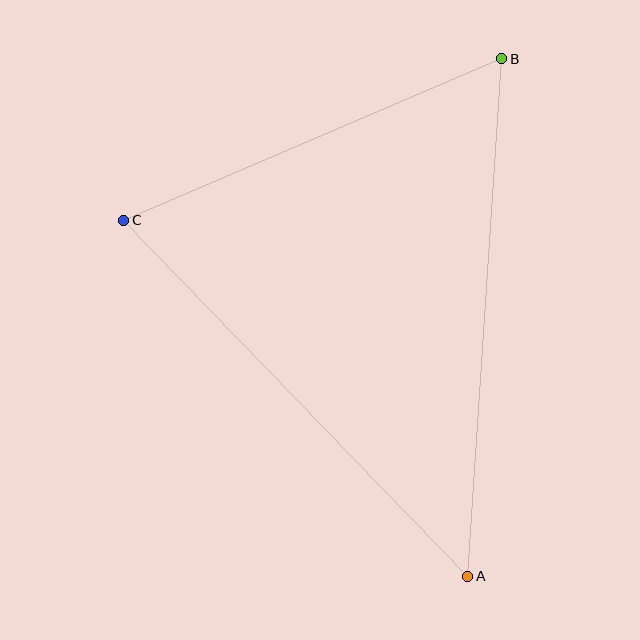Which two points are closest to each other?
Points B and C are closest to each other.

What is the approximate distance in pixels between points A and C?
The distance between A and C is approximately 495 pixels.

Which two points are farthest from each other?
Points A and B are farthest from each other.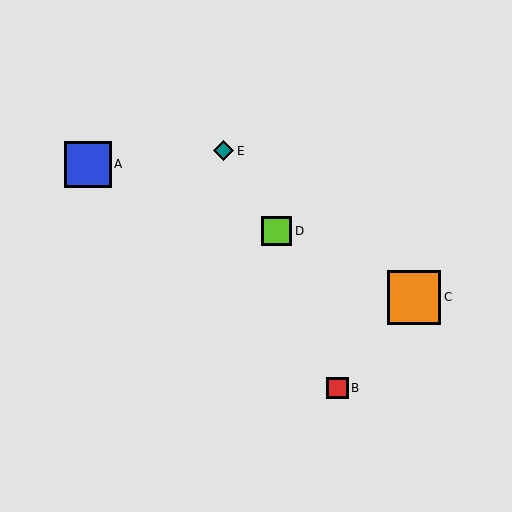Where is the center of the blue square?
The center of the blue square is at (88, 164).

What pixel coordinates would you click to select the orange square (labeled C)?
Click at (414, 297) to select the orange square C.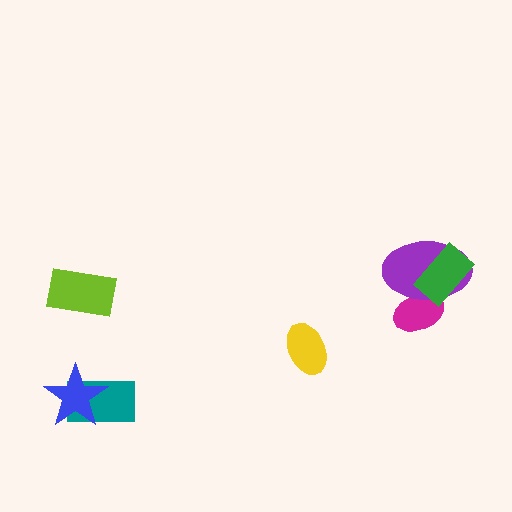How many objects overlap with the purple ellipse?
2 objects overlap with the purple ellipse.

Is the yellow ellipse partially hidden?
No, no other shape covers it.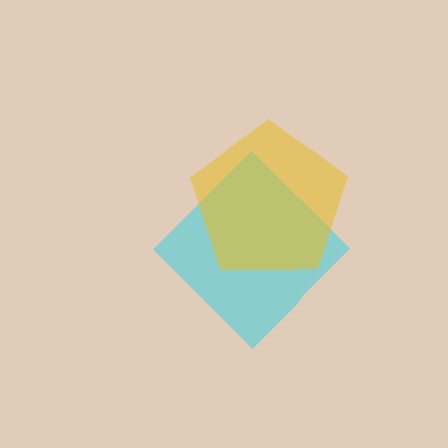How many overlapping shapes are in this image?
There are 2 overlapping shapes in the image.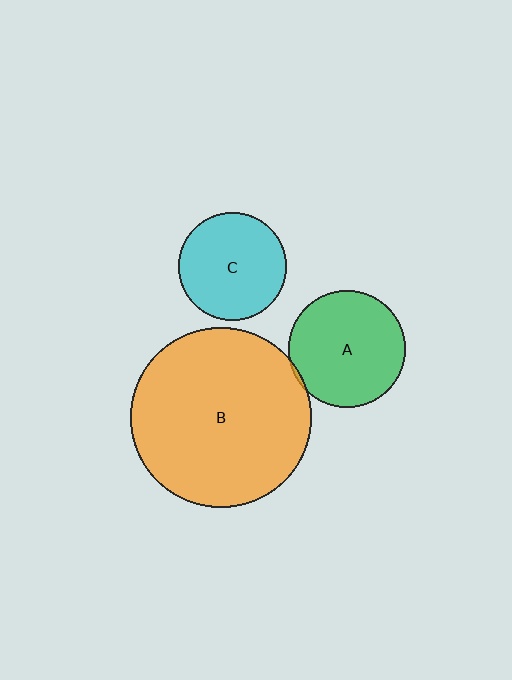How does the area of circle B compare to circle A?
Approximately 2.4 times.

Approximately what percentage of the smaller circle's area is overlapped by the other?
Approximately 5%.